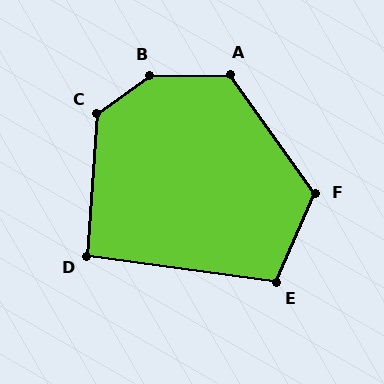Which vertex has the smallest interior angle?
D, at approximately 94 degrees.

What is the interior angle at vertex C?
Approximately 129 degrees (obtuse).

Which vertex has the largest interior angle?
B, at approximately 146 degrees.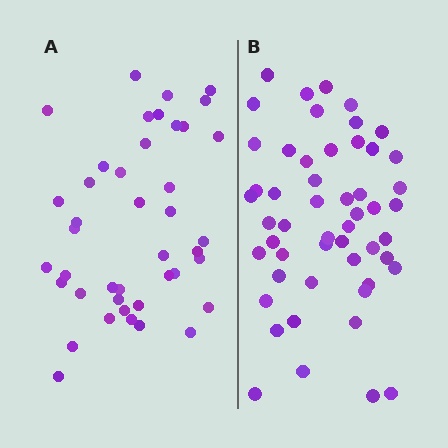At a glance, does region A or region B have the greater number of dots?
Region B (the right region) has more dots.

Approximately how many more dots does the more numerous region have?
Region B has roughly 10 or so more dots than region A.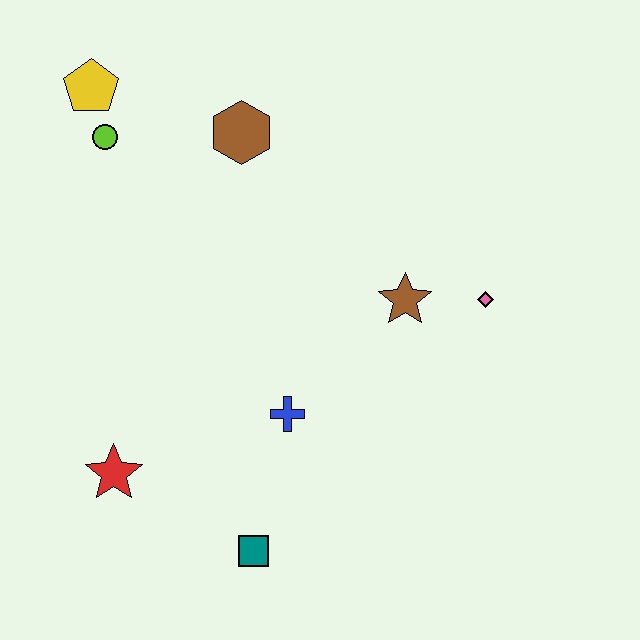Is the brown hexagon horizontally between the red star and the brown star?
Yes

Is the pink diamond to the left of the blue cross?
No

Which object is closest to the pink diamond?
The brown star is closest to the pink diamond.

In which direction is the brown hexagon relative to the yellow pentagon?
The brown hexagon is to the right of the yellow pentagon.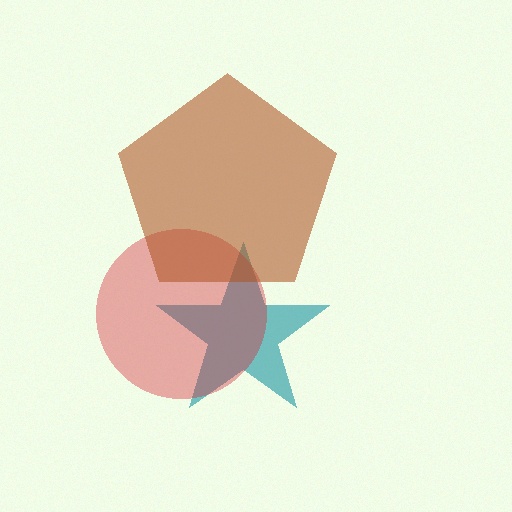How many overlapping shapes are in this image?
There are 3 overlapping shapes in the image.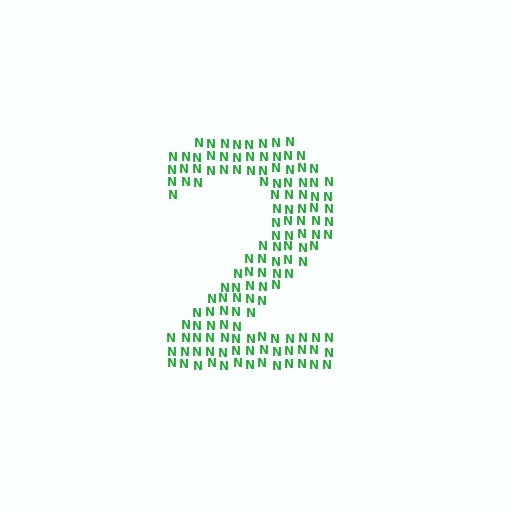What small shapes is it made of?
It is made of small letter N's.